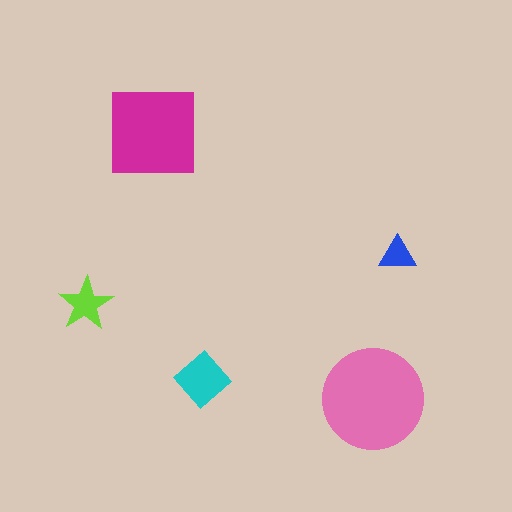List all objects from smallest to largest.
The blue triangle, the lime star, the cyan diamond, the magenta square, the pink circle.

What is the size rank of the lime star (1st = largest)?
4th.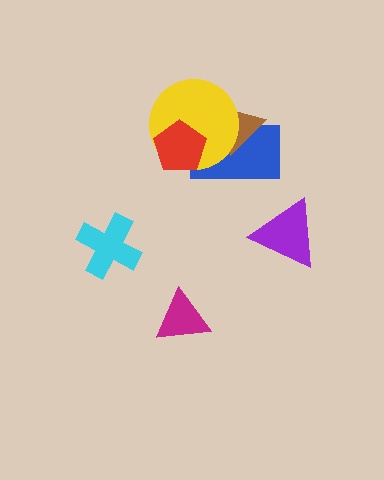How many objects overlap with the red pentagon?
2 objects overlap with the red pentagon.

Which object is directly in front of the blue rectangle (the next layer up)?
The brown triangle is directly in front of the blue rectangle.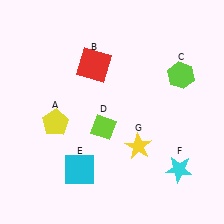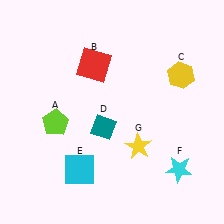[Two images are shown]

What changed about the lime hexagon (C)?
In Image 1, C is lime. In Image 2, it changed to yellow.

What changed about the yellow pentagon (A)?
In Image 1, A is yellow. In Image 2, it changed to lime.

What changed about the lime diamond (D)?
In Image 1, D is lime. In Image 2, it changed to teal.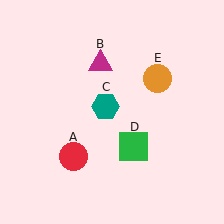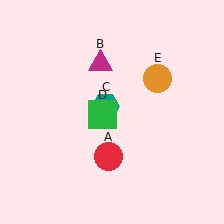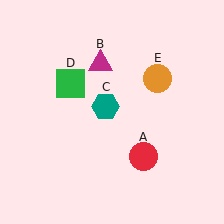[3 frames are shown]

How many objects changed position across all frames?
2 objects changed position: red circle (object A), green square (object D).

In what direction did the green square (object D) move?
The green square (object D) moved up and to the left.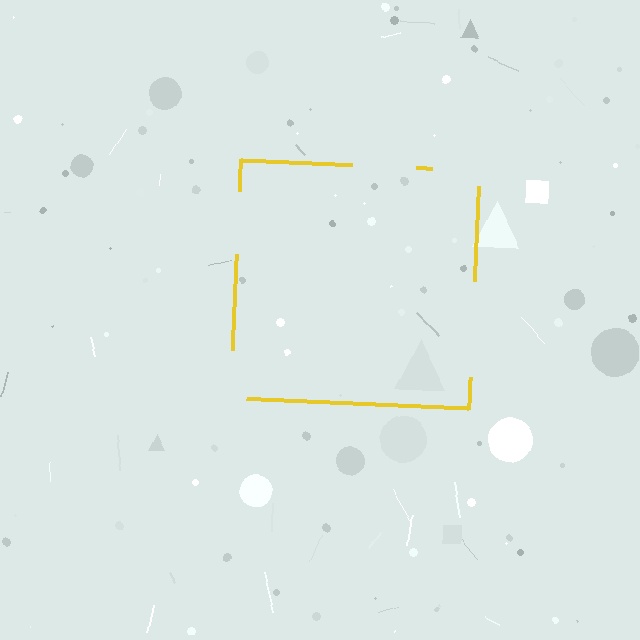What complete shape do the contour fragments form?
The contour fragments form a square.